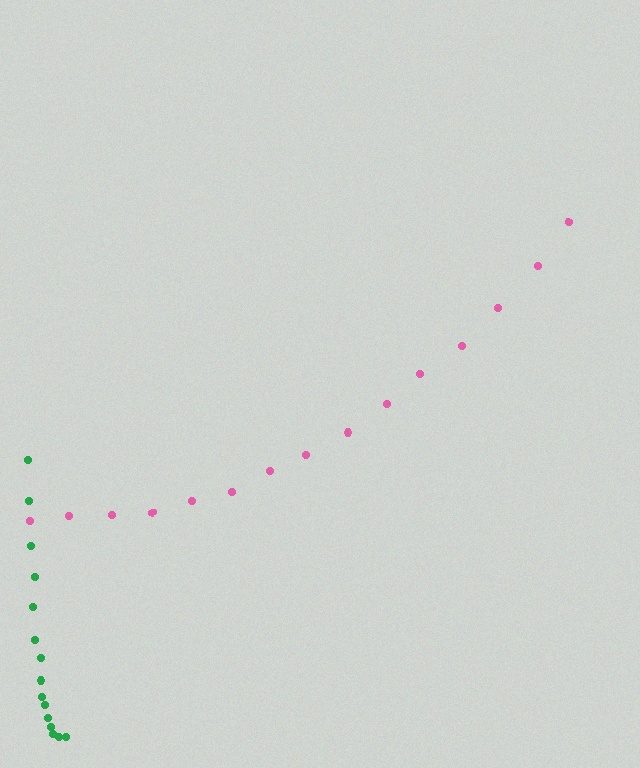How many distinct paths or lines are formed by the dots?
There are 2 distinct paths.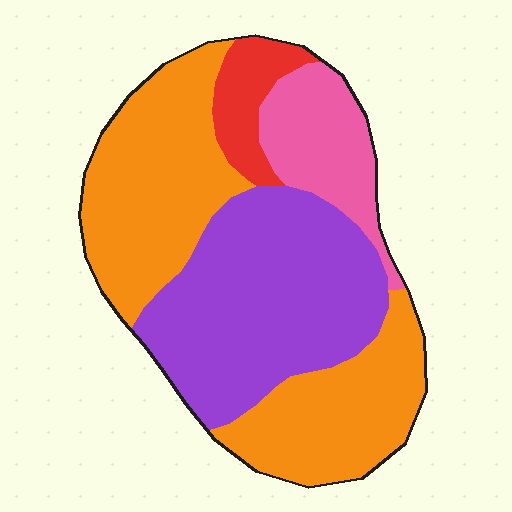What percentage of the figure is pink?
Pink takes up about one eighth (1/8) of the figure.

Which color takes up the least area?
Red, at roughly 5%.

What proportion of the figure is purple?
Purple covers roughly 35% of the figure.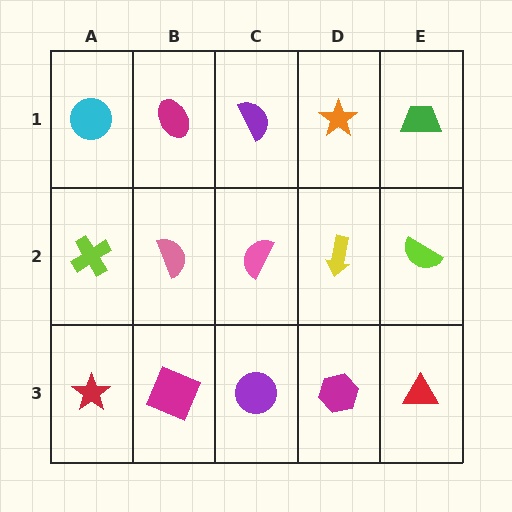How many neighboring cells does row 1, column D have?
3.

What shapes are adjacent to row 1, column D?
A yellow arrow (row 2, column D), a purple semicircle (row 1, column C), a green trapezoid (row 1, column E).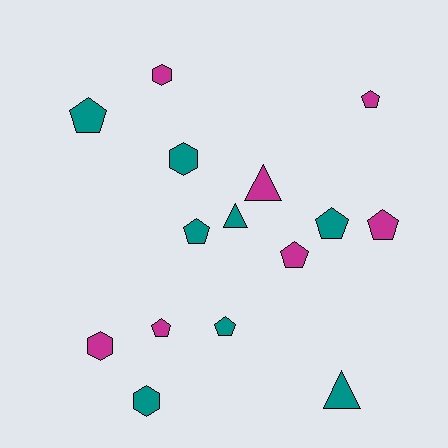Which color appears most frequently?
Teal, with 8 objects.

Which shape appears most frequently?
Pentagon, with 8 objects.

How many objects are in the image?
There are 15 objects.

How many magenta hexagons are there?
There are 2 magenta hexagons.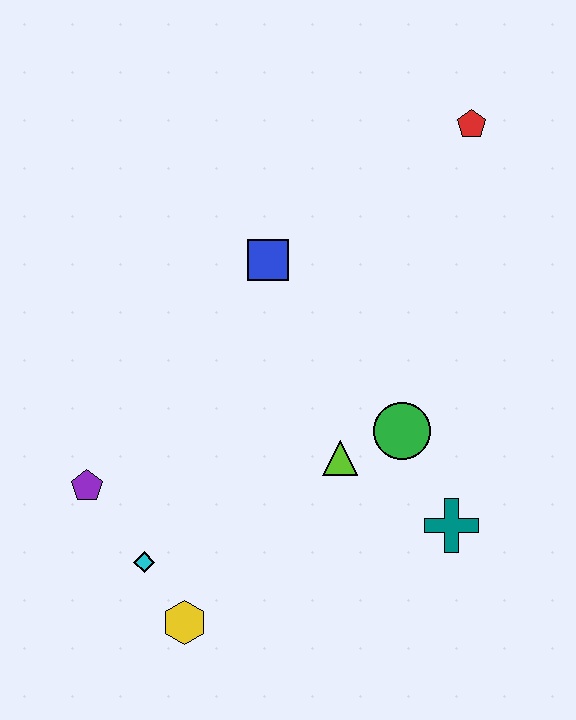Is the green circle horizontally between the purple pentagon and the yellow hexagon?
No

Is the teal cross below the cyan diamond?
No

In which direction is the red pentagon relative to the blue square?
The red pentagon is to the right of the blue square.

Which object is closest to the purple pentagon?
The cyan diamond is closest to the purple pentagon.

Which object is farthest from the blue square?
The yellow hexagon is farthest from the blue square.